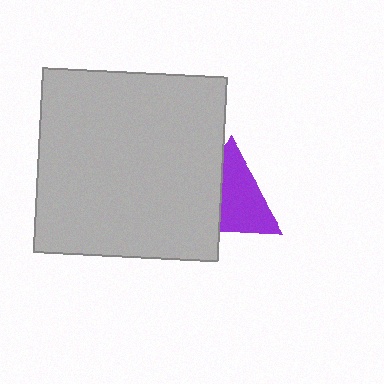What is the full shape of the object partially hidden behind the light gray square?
The partially hidden object is a purple triangle.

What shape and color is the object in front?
The object in front is a light gray square.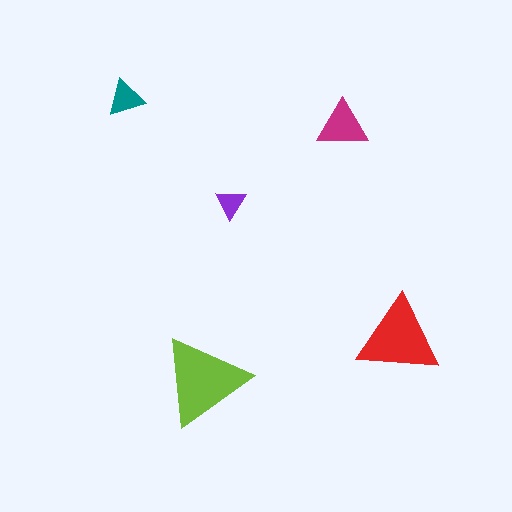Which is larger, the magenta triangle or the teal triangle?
The magenta one.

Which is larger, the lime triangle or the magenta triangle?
The lime one.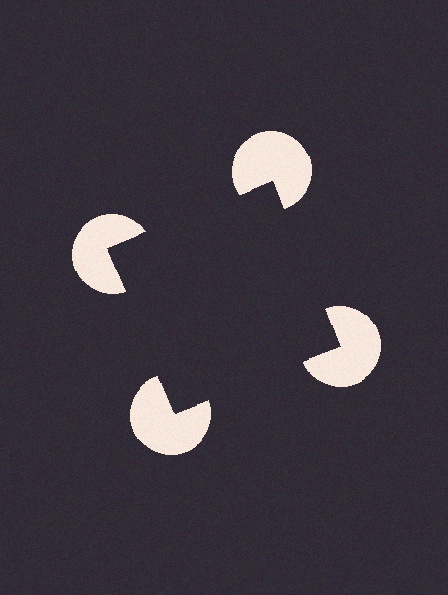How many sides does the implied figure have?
4 sides.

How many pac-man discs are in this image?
There are 4 — one at each vertex of the illusory square.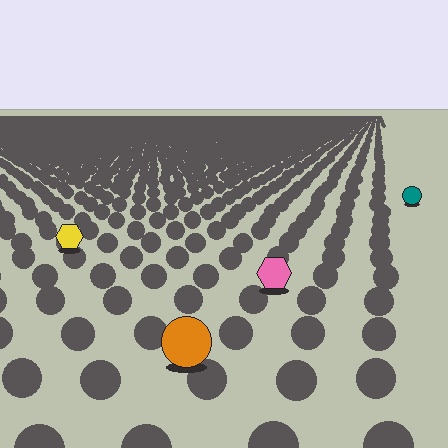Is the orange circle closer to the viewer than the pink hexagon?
Yes. The orange circle is closer — you can tell from the texture gradient: the ground texture is coarser near it.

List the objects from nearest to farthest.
From nearest to farthest: the orange circle, the pink hexagon, the yellow hexagon, the teal circle.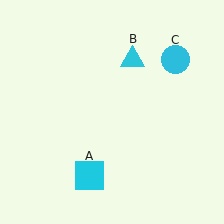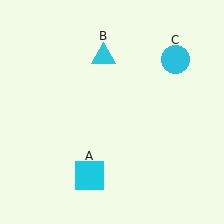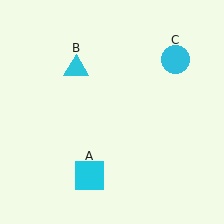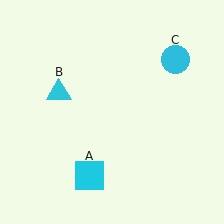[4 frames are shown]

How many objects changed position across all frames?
1 object changed position: cyan triangle (object B).